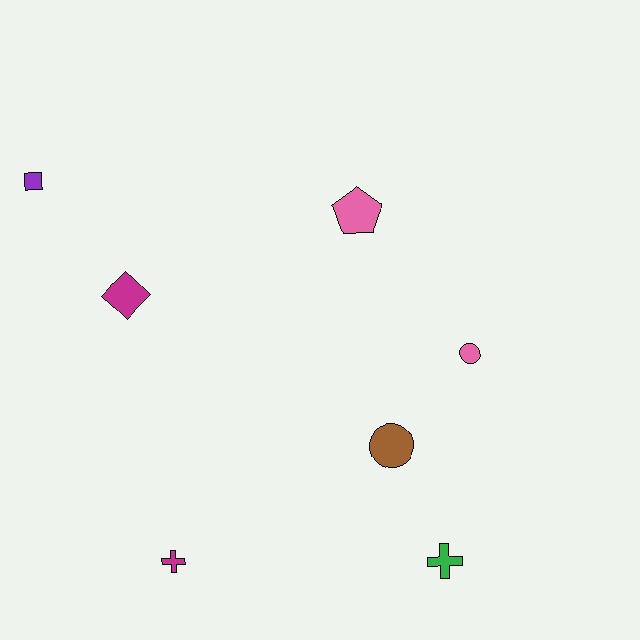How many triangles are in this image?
There are no triangles.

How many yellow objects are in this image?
There are no yellow objects.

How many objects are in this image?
There are 7 objects.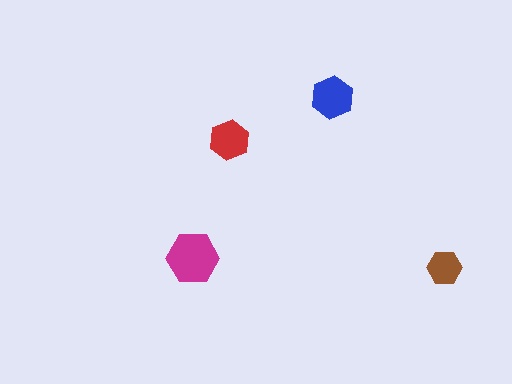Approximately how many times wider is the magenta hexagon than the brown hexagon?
About 1.5 times wider.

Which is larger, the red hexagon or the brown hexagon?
The red one.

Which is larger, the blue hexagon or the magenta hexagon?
The magenta one.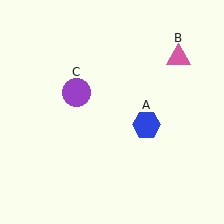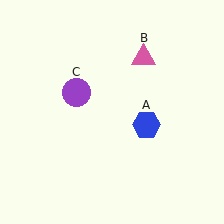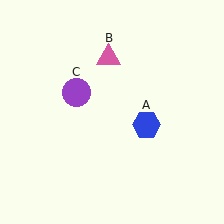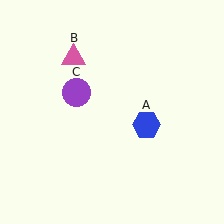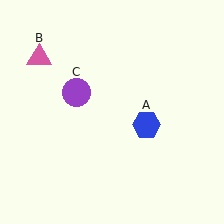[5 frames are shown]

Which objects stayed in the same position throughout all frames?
Blue hexagon (object A) and purple circle (object C) remained stationary.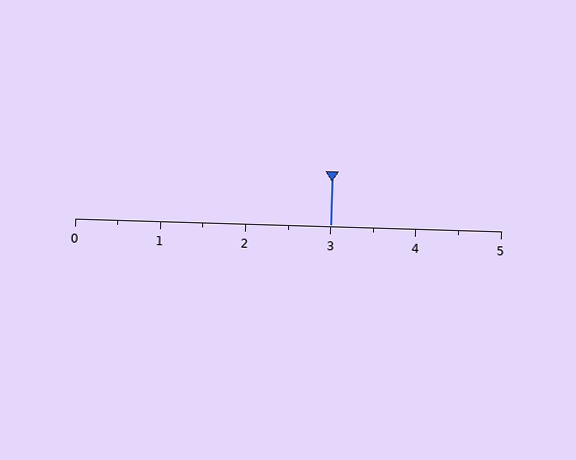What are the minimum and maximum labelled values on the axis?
The axis runs from 0 to 5.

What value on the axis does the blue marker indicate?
The marker indicates approximately 3.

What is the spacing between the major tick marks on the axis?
The major ticks are spaced 1 apart.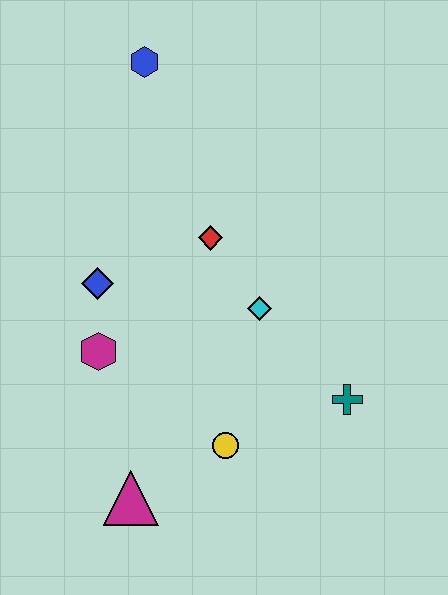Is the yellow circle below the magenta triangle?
No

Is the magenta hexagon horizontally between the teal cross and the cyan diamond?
No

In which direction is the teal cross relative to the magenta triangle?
The teal cross is to the right of the magenta triangle.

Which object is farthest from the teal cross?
The blue hexagon is farthest from the teal cross.